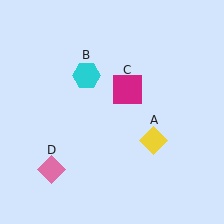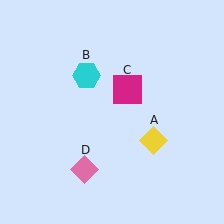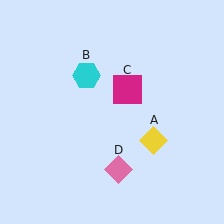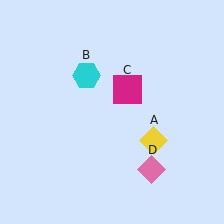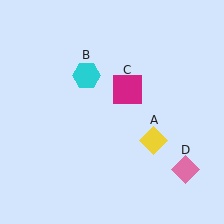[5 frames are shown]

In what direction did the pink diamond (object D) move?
The pink diamond (object D) moved right.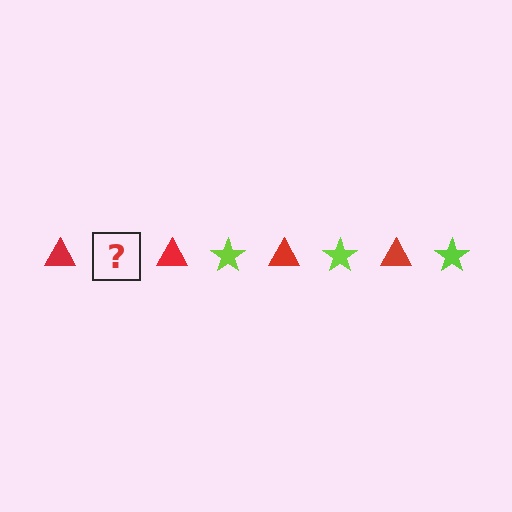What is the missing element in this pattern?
The missing element is a lime star.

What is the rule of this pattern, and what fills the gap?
The rule is that the pattern alternates between red triangle and lime star. The gap should be filled with a lime star.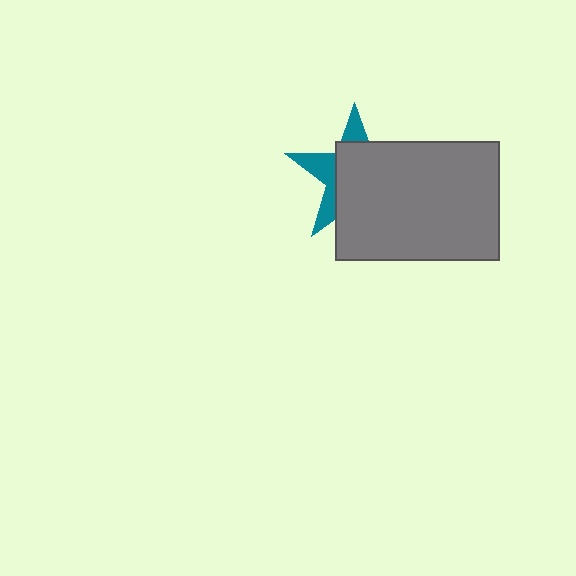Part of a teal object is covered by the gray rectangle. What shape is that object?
It is a star.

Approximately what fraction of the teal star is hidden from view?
Roughly 66% of the teal star is hidden behind the gray rectangle.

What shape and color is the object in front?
The object in front is a gray rectangle.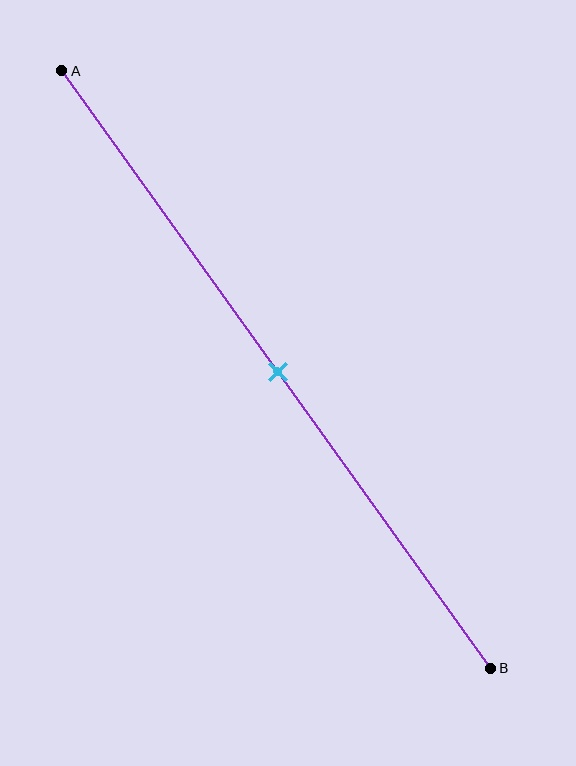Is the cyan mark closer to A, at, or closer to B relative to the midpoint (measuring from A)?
The cyan mark is approximately at the midpoint of segment AB.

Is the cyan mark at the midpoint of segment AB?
Yes, the mark is approximately at the midpoint.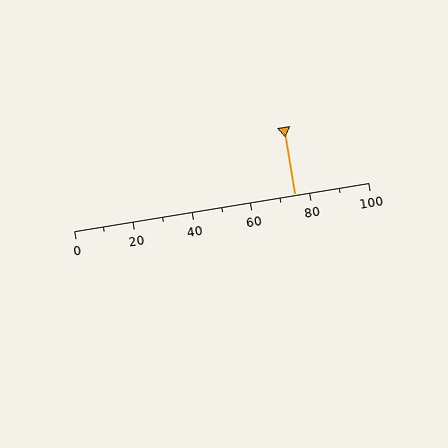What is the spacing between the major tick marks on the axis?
The major ticks are spaced 20 apart.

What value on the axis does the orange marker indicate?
The marker indicates approximately 75.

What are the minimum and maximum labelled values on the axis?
The axis runs from 0 to 100.